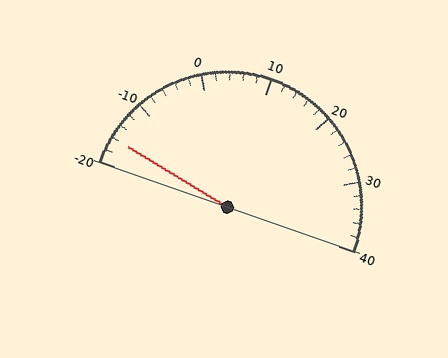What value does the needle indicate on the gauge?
The needle indicates approximately -16.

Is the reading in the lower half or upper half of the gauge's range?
The reading is in the lower half of the range (-20 to 40).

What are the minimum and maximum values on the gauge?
The gauge ranges from -20 to 40.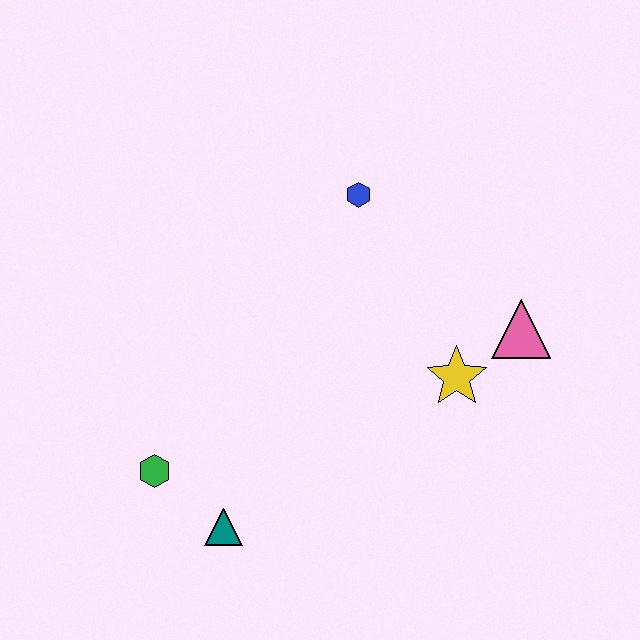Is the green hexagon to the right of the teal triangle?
No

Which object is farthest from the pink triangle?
The green hexagon is farthest from the pink triangle.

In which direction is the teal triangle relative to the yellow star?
The teal triangle is to the left of the yellow star.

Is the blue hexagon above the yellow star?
Yes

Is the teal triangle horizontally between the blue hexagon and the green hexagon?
Yes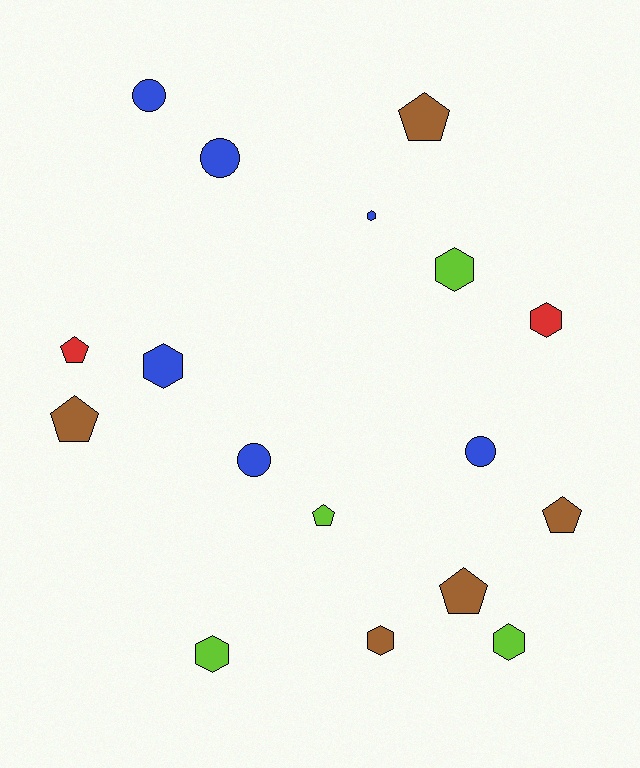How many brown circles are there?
There are no brown circles.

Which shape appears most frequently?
Hexagon, with 7 objects.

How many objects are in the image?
There are 17 objects.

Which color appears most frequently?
Blue, with 6 objects.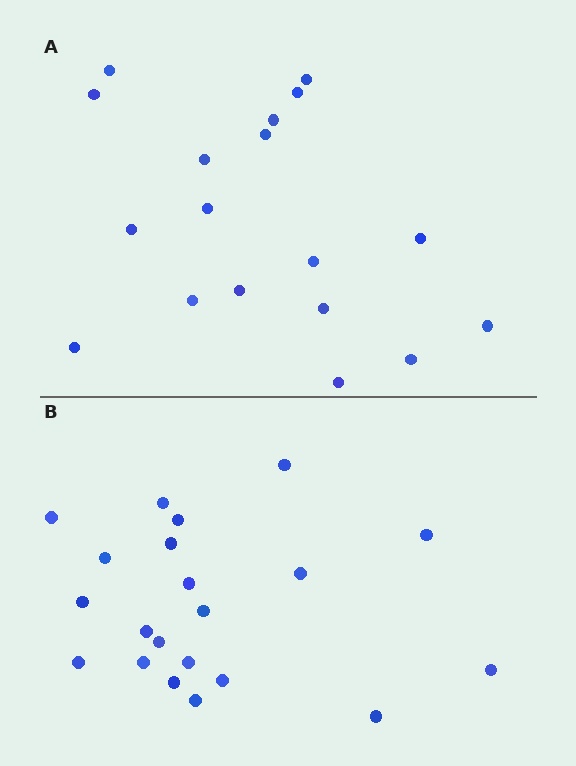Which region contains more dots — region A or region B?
Region B (the bottom region) has more dots.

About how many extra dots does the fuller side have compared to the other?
Region B has just a few more — roughly 2 or 3 more dots than region A.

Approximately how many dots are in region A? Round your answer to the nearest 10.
About 20 dots. (The exact count is 18, which rounds to 20.)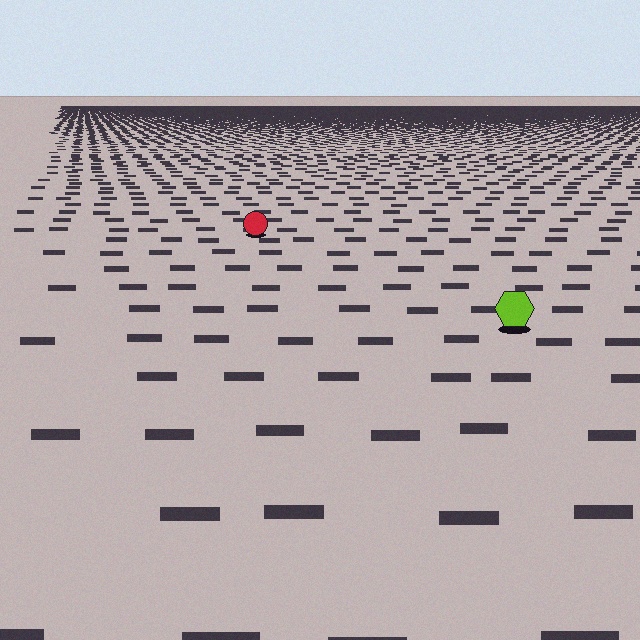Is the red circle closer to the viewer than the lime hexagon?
No. The lime hexagon is closer — you can tell from the texture gradient: the ground texture is coarser near it.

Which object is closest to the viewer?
The lime hexagon is closest. The texture marks near it are larger and more spread out.